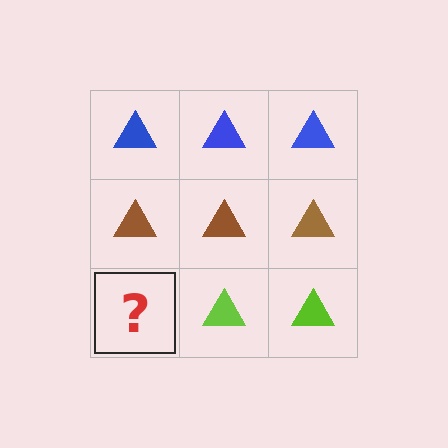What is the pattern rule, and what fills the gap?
The rule is that each row has a consistent color. The gap should be filled with a lime triangle.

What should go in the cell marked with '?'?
The missing cell should contain a lime triangle.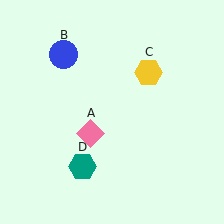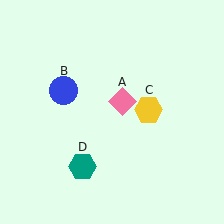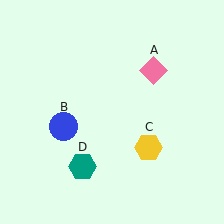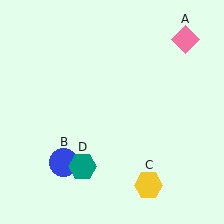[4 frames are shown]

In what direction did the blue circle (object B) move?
The blue circle (object B) moved down.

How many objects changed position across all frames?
3 objects changed position: pink diamond (object A), blue circle (object B), yellow hexagon (object C).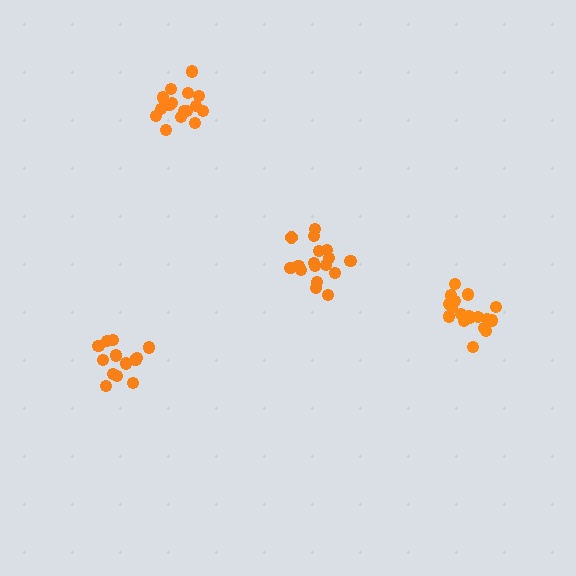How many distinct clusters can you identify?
There are 4 distinct clusters.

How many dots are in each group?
Group 1: 19 dots, Group 2: 17 dots, Group 3: 13 dots, Group 4: 17 dots (66 total).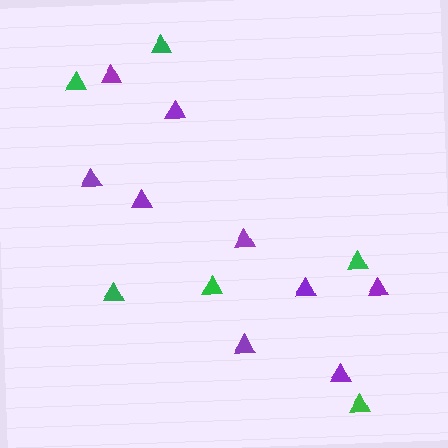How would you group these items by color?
There are 2 groups: one group of purple triangles (9) and one group of green triangles (6).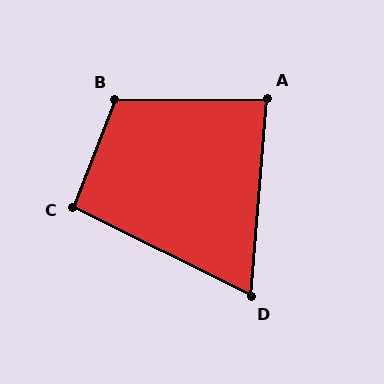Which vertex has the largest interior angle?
B, at approximately 112 degrees.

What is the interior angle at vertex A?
Approximately 85 degrees (acute).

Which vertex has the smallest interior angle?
D, at approximately 68 degrees.